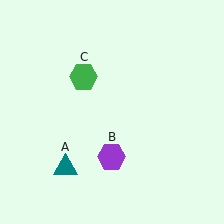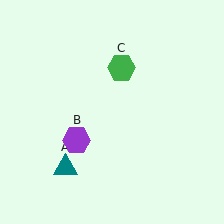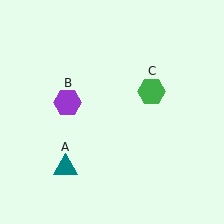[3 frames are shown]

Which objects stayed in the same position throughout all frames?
Teal triangle (object A) remained stationary.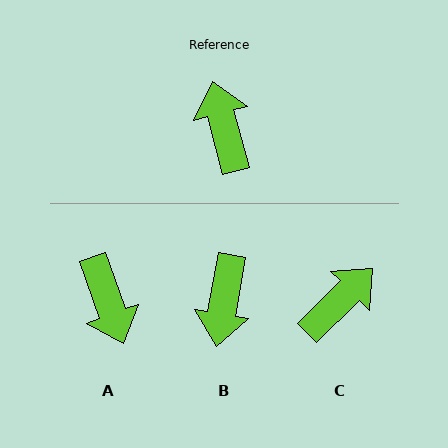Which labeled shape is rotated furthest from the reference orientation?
A, about 175 degrees away.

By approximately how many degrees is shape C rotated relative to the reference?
Approximately 60 degrees clockwise.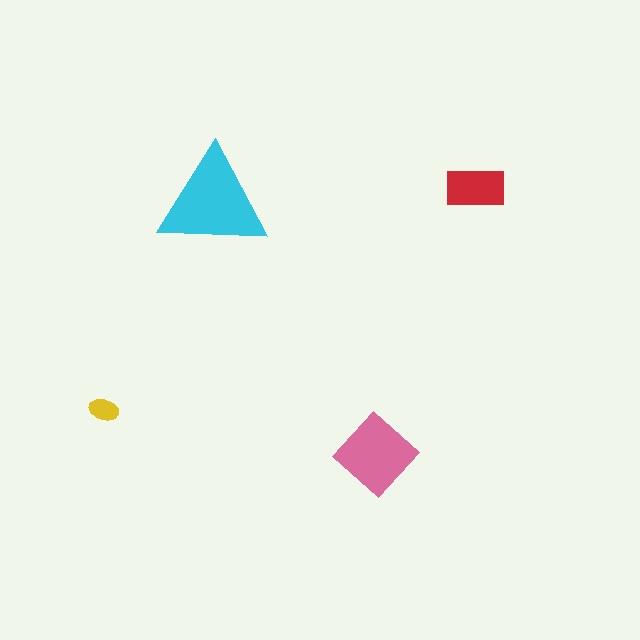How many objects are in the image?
There are 4 objects in the image.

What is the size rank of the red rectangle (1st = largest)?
3rd.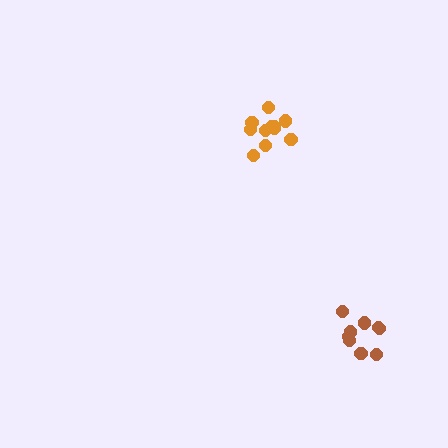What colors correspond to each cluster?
The clusters are colored: orange, brown.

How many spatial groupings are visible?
There are 2 spatial groupings.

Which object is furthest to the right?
The brown cluster is rightmost.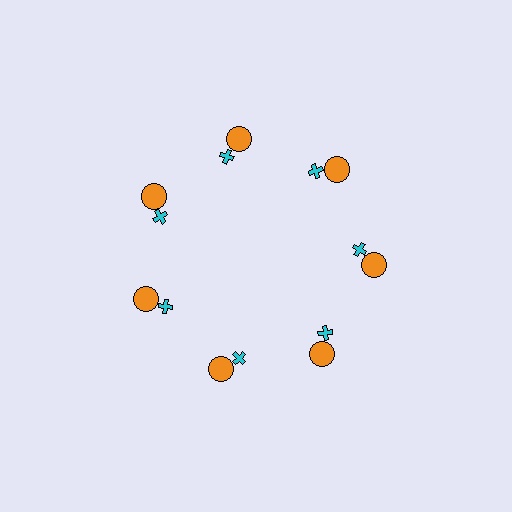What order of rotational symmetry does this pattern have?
This pattern has 7-fold rotational symmetry.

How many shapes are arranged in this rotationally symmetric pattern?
There are 14 shapes, arranged in 7 groups of 2.